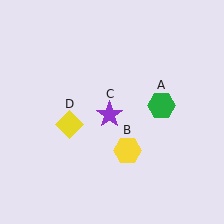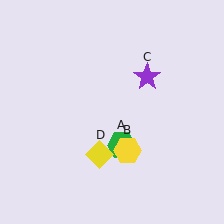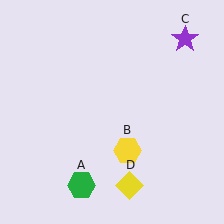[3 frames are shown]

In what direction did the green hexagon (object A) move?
The green hexagon (object A) moved down and to the left.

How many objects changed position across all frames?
3 objects changed position: green hexagon (object A), purple star (object C), yellow diamond (object D).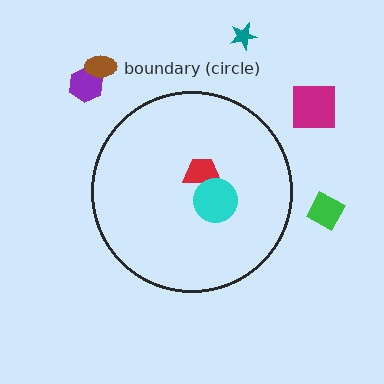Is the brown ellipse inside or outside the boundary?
Outside.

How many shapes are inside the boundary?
2 inside, 5 outside.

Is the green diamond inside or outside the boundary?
Outside.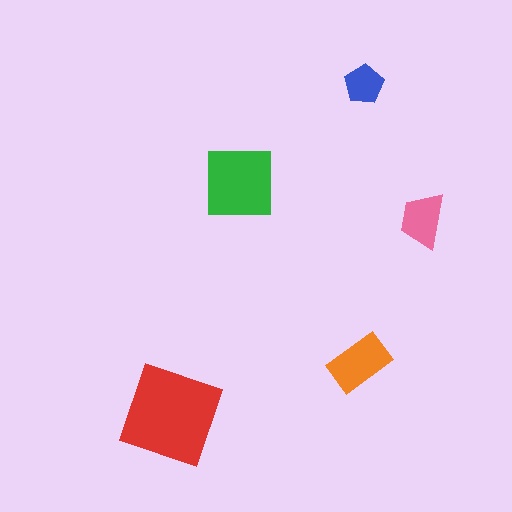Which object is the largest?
The red diamond.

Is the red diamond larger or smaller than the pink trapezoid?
Larger.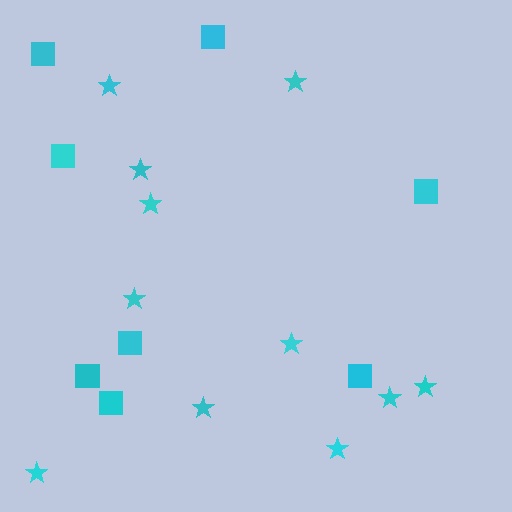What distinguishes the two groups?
There are 2 groups: one group of squares (8) and one group of stars (11).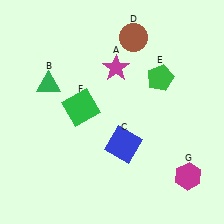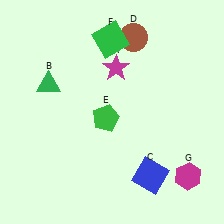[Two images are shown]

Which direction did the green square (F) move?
The green square (F) moved up.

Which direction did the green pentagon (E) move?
The green pentagon (E) moved left.